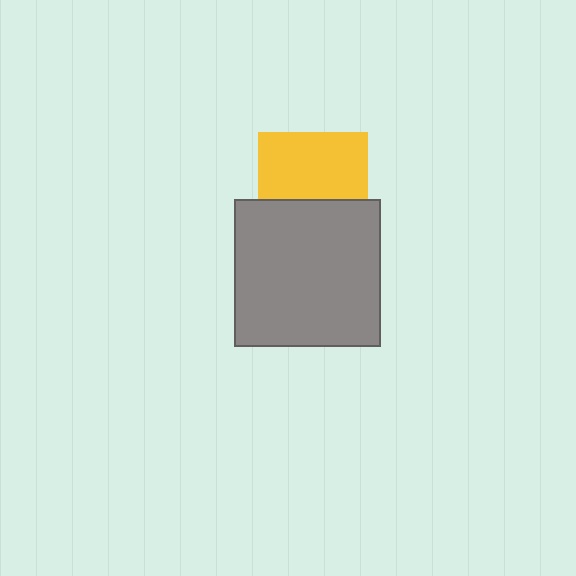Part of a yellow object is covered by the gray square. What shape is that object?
It is a square.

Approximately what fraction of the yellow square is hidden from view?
Roughly 39% of the yellow square is hidden behind the gray square.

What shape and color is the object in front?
The object in front is a gray square.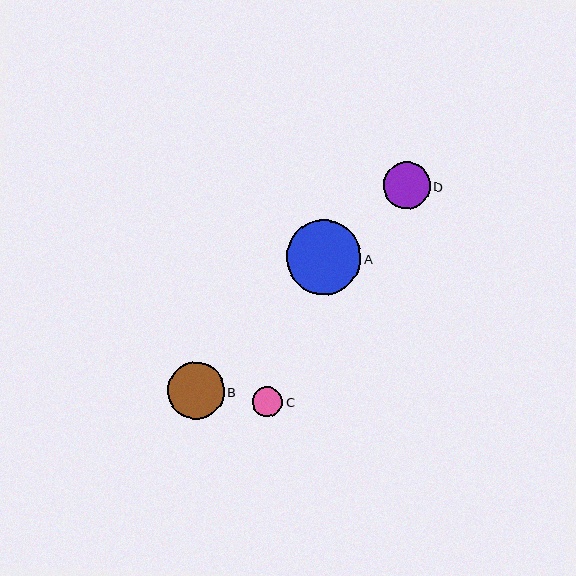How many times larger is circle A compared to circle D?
Circle A is approximately 1.6 times the size of circle D.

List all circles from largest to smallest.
From largest to smallest: A, B, D, C.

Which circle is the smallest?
Circle C is the smallest with a size of approximately 30 pixels.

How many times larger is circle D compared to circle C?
Circle D is approximately 1.5 times the size of circle C.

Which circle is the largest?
Circle A is the largest with a size of approximately 74 pixels.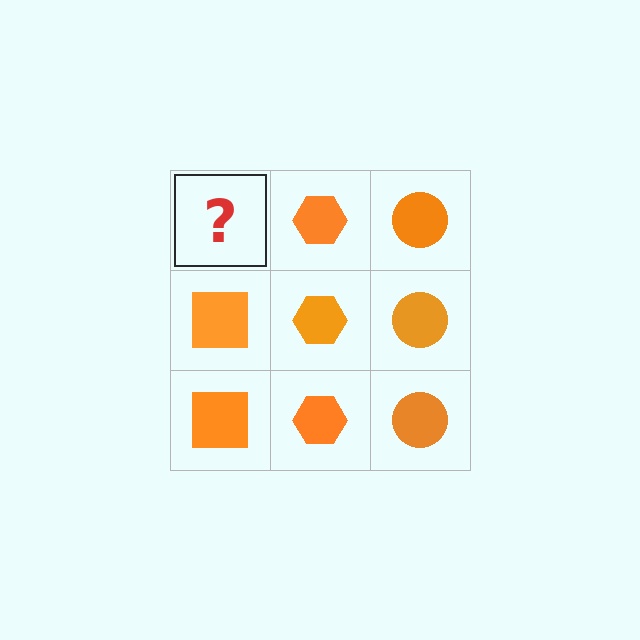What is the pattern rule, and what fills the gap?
The rule is that each column has a consistent shape. The gap should be filled with an orange square.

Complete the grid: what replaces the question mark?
The question mark should be replaced with an orange square.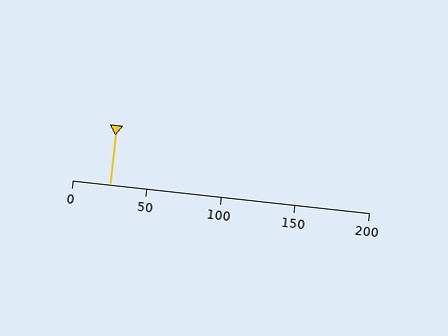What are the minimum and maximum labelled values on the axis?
The axis runs from 0 to 200.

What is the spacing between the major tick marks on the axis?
The major ticks are spaced 50 apart.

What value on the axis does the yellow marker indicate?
The marker indicates approximately 25.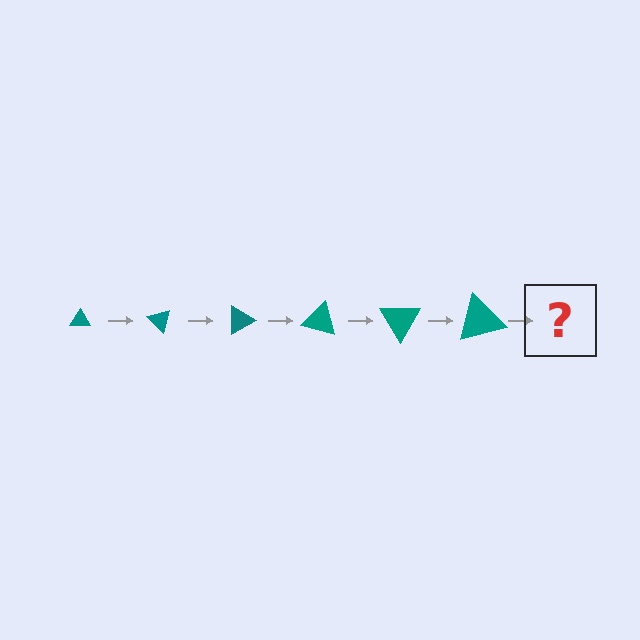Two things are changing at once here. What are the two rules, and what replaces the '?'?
The two rules are that the triangle grows larger each step and it rotates 45 degrees each step. The '?' should be a triangle, larger than the previous one and rotated 270 degrees from the start.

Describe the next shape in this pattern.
It should be a triangle, larger than the previous one and rotated 270 degrees from the start.